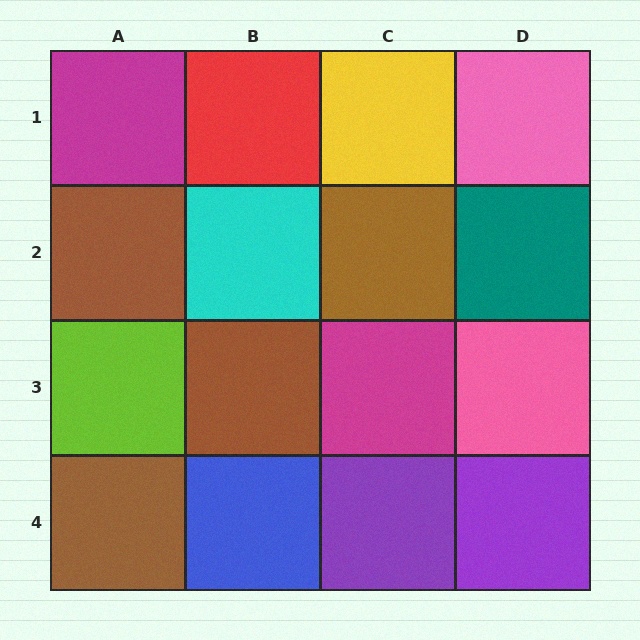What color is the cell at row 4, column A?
Brown.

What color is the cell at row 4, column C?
Purple.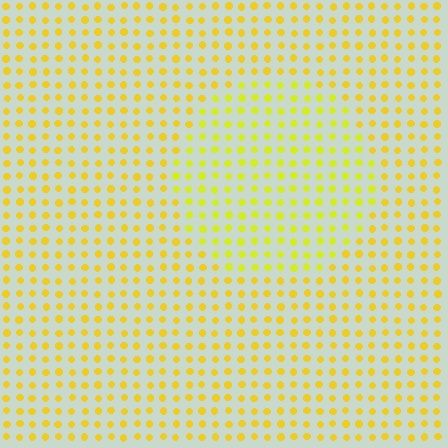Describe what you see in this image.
The image is filled with small yellow elements in a uniform arrangement. A circle-shaped region is visible where the elements are tinted to a slightly different hue, forming a subtle color boundary.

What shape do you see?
I see a circle.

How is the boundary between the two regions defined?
The boundary is defined purely by a slight shift in hue (about 18 degrees). Spacing, size, and orientation are identical on both sides.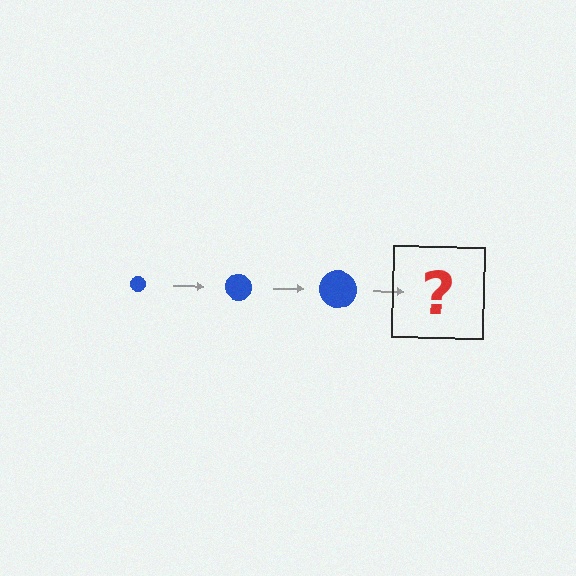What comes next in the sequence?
The next element should be a blue circle, larger than the previous one.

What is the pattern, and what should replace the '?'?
The pattern is that the circle gets progressively larger each step. The '?' should be a blue circle, larger than the previous one.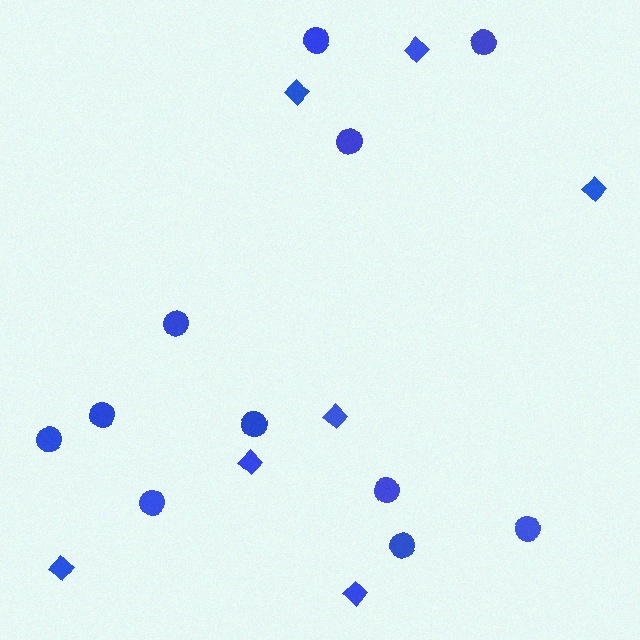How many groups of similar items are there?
There are 2 groups: one group of circles (11) and one group of diamonds (7).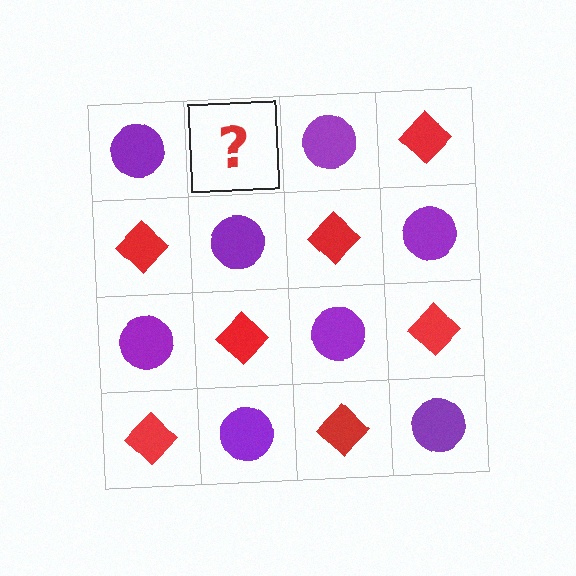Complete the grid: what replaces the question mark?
The question mark should be replaced with a red diamond.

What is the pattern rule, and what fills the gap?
The rule is that it alternates purple circle and red diamond in a checkerboard pattern. The gap should be filled with a red diamond.